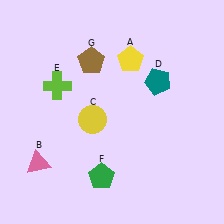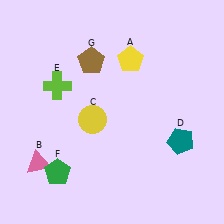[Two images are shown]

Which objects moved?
The objects that moved are: the teal pentagon (D), the green pentagon (F).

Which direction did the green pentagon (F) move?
The green pentagon (F) moved left.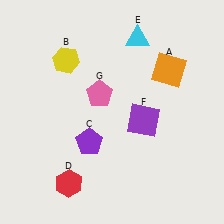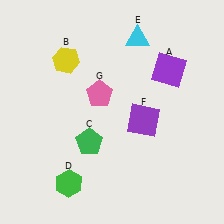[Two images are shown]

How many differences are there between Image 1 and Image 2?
There are 3 differences between the two images.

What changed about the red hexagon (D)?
In Image 1, D is red. In Image 2, it changed to green.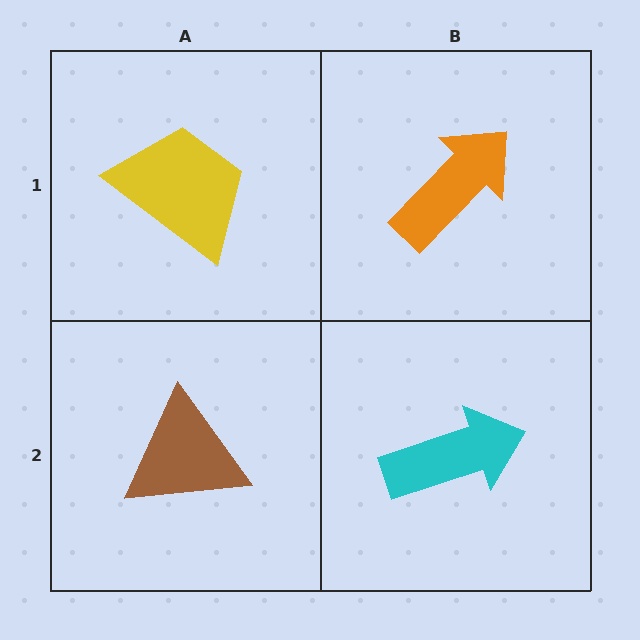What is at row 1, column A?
A yellow trapezoid.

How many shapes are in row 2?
2 shapes.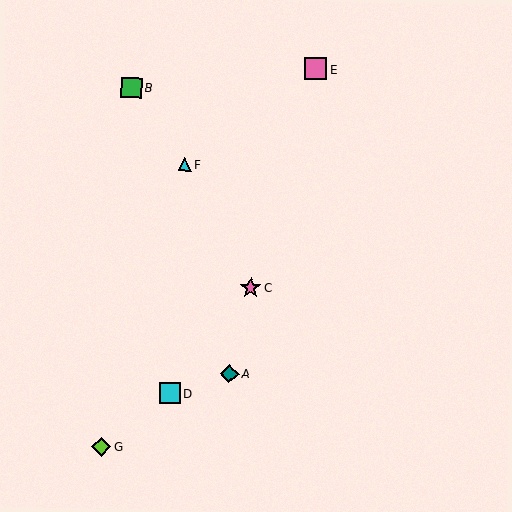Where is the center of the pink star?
The center of the pink star is at (251, 288).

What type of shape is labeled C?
Shape C is a pink star.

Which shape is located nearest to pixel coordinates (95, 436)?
The lime diamond (labeled G) at (101, 447) is nearest to that location.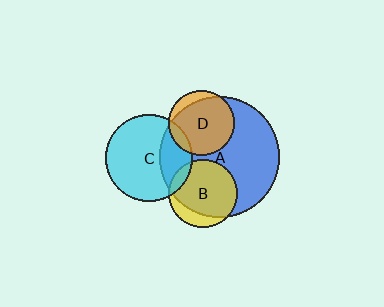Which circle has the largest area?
Circle A (blue).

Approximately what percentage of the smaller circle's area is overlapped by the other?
Approximately 85%.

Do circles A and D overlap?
Yes.